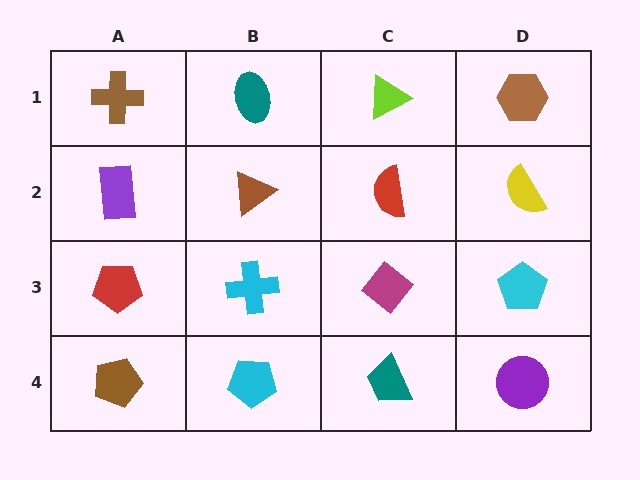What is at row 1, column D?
A brown hexagon.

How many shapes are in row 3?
4 shapes.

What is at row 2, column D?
A yellow semicircle.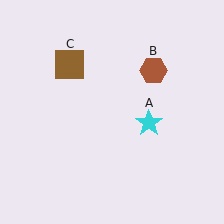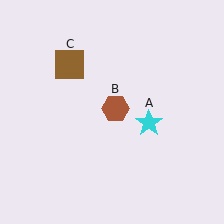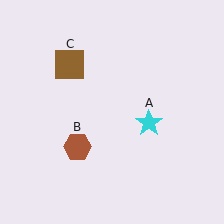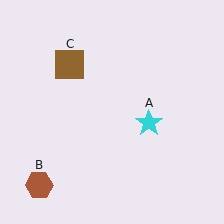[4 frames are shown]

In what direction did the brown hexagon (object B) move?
The brown hexagon (object B) moved down and to the left.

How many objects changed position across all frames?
1 object changed position: brown hexagon (object B).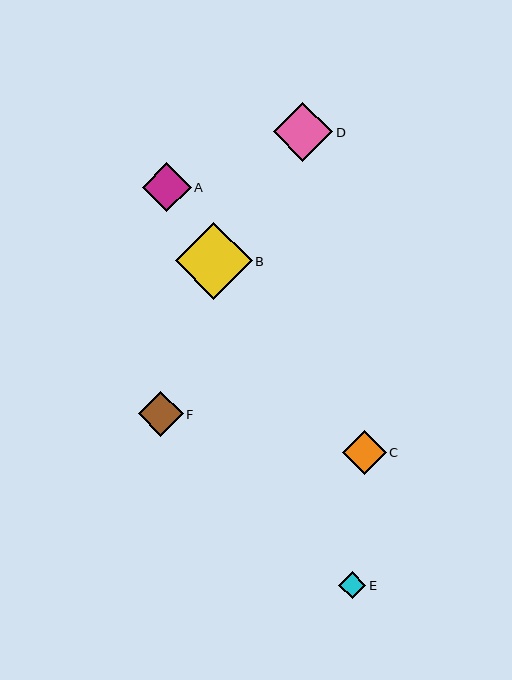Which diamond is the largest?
Diamond B is the largest with a size of approximately 77 pixels.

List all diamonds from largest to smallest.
From largest to smallest: B, D, A, F, C, E.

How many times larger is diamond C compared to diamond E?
Diamond C is approximately 1.6 times the size of diamond E.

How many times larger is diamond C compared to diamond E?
Diamond C is approximately 1.6 times the size of diamond E.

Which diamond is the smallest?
Diamond E is the smallest with a size of approximately 27 pixels.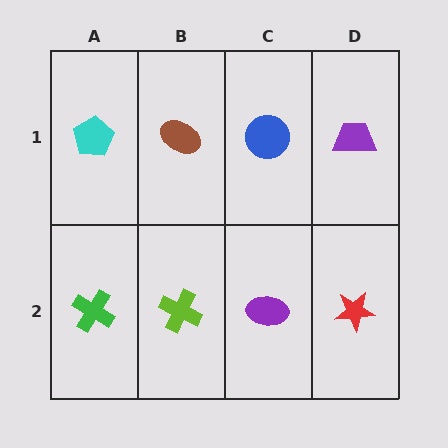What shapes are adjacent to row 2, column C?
A blue circle (row 1, column C), a lime cross (row 2, column B), a red star (row 2, column D).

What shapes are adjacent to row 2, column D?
A purple trapezoid (row 1, column D), a purple ellipse (row 2, column C).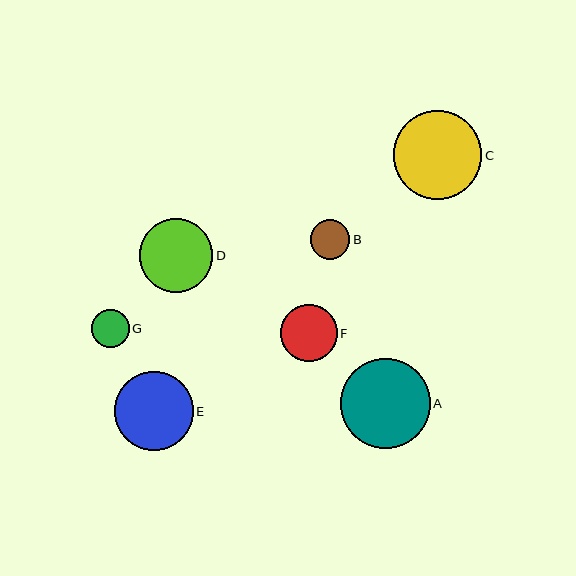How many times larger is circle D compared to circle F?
Circle D is approximately 1.3 times the size of circle F.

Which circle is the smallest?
Circle G is the smallest with a size of approximately 38 pixels.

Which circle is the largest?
Circle A is the largest with a size of approximately 90 pixels.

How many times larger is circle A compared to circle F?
Circle A is approximately 1.6 times the size of circle F.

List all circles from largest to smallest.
From largest to smallest: A, C, E, D, F, B, G.